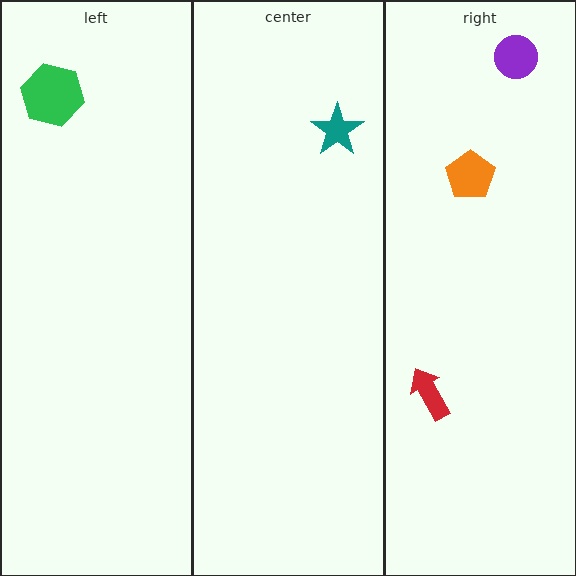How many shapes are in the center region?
1.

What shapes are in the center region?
The teal star.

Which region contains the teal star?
The center region.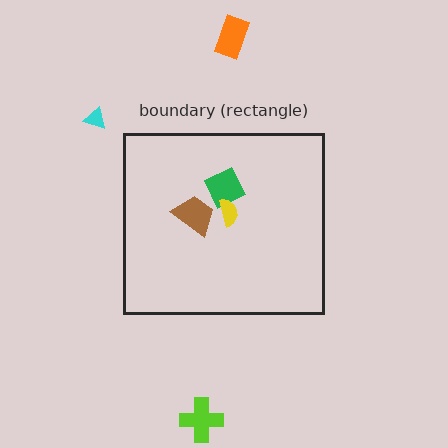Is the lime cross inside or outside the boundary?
Outside.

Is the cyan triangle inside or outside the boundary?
Outside.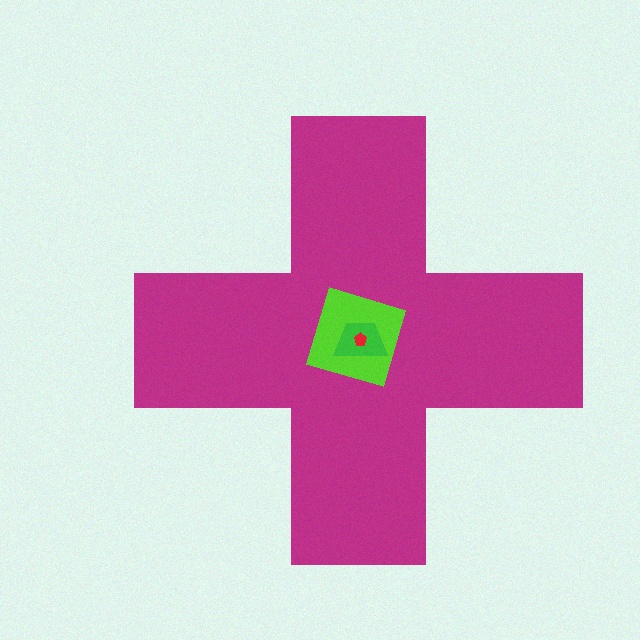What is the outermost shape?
The magenta cross.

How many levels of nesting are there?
4.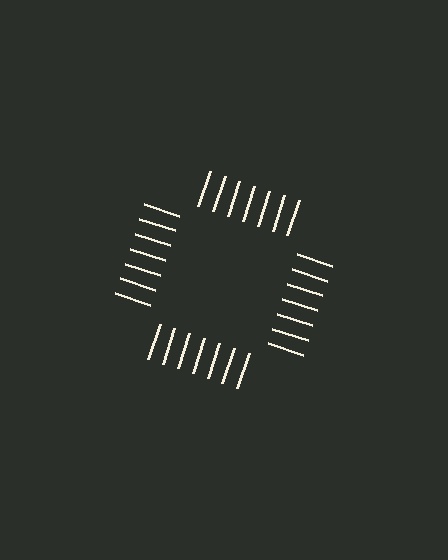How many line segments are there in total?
28 — 7 along each of the 4 edges.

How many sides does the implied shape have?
4 sides — the line-ends trace a square.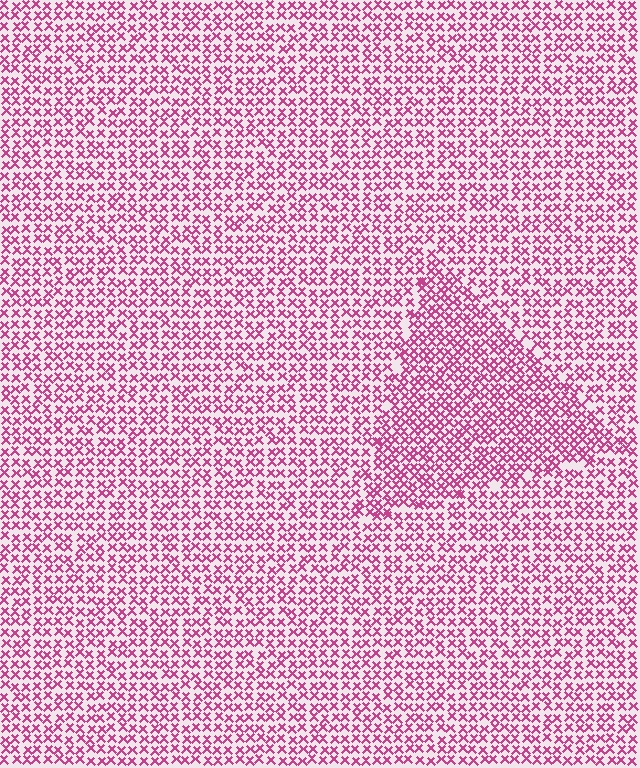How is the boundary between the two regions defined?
The boundary is defined by a change in element density (approximately 1.4x ratio). All elements are the same color, size, and shape.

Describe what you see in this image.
The image contains small magenta elements arranged at two different densities. A triangle-shaped region is visible where the elements are more densely packed than the surrounding area.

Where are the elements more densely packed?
The elements are more densely packed inside the triangle boundary.